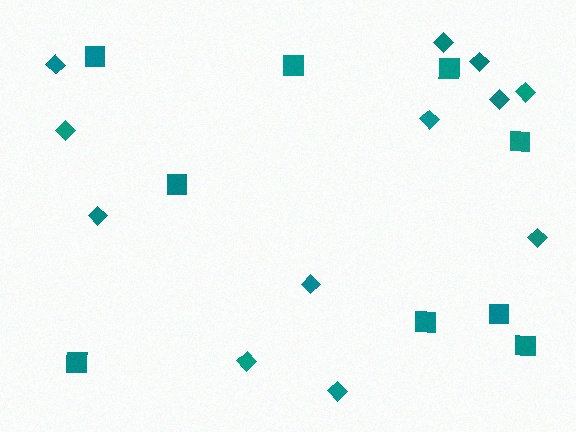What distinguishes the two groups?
There are 2 groups: one group of squares (9) and one group of diamonds (12).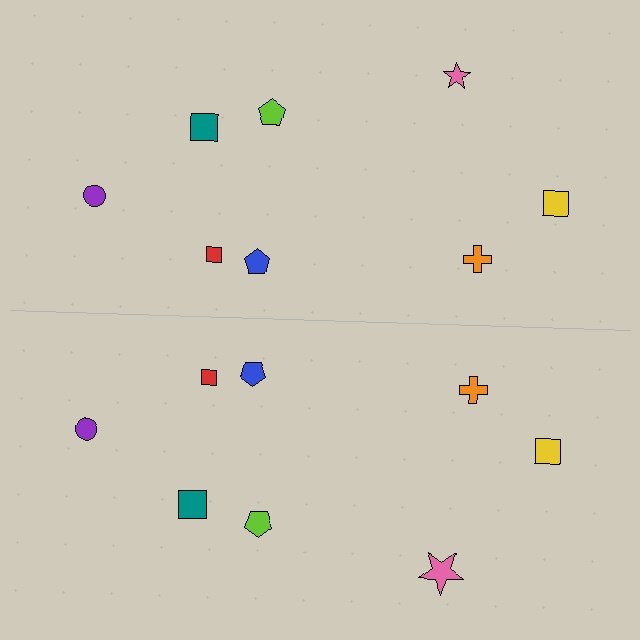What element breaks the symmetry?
The pink star on the bottom side has a different size than its mirror counterpart.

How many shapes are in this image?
There are 16 shapes in this image.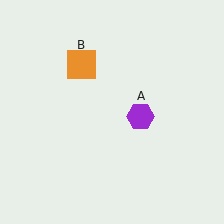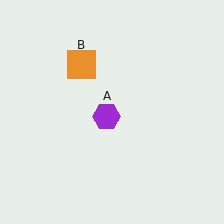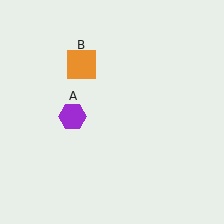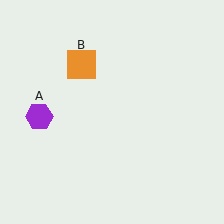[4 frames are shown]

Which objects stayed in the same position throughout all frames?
Orange square (object B) remained stationary.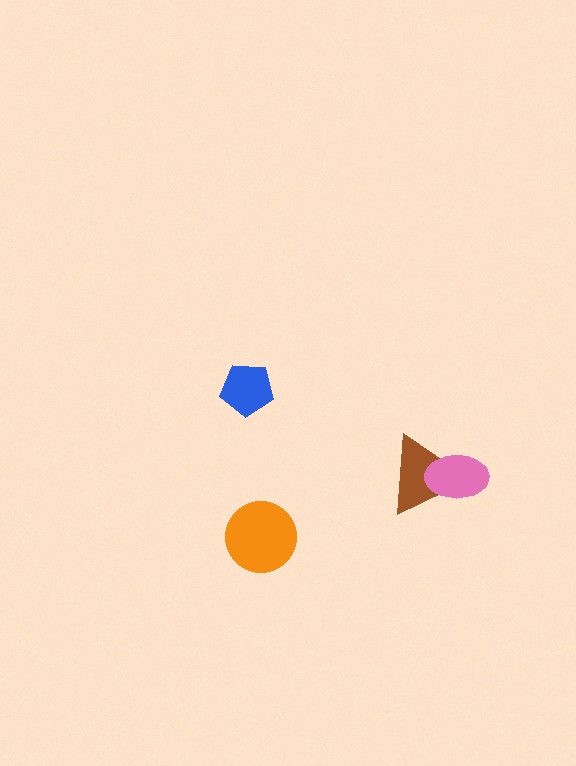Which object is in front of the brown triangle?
The pink ellipse is in front of the brown triangle.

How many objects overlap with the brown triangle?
1 object overlaps with the brown triangle.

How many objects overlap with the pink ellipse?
1 object overlaps with the pink ellipse.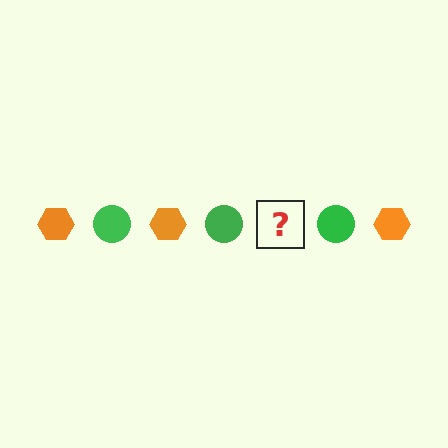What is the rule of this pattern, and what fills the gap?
The rule is that the pattern alternates between orange hexagon and green circle. The gap should be filled with an orange hexagon.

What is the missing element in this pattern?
The missing element is an orange hexagon.